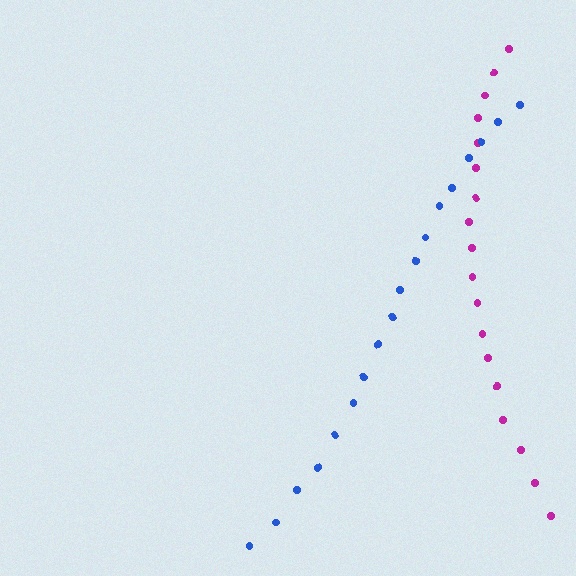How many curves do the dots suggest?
There are 2 distinct paths.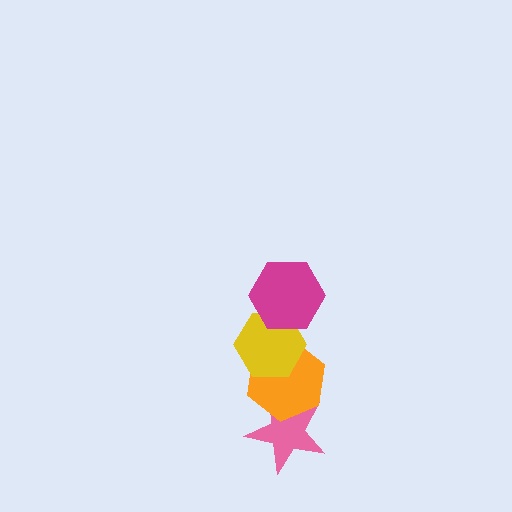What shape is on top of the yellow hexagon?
The magenta hexagon is on top of the yellow hexagon.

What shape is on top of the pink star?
The orange hexagon is on top of the pink star.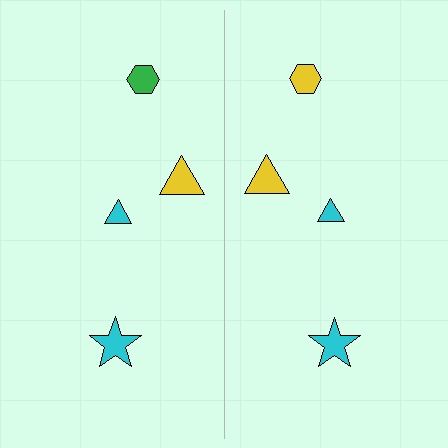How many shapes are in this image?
There are 8 shapes in this image.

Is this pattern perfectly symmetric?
No, the pattern is not perfectly symmetric. The yellow hexagon on the right side breaks the symmetry — its mirror counterpart is green.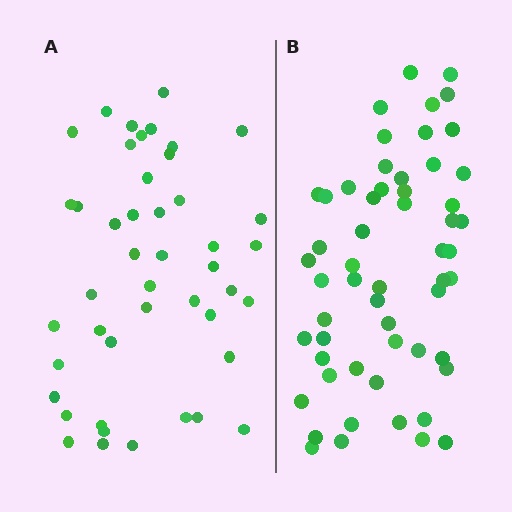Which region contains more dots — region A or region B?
Region B (the right region) has more dots.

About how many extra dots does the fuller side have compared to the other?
Region B has roughly 12 or so more dots than region A.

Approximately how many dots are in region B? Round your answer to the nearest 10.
About 60 dots. (The exact count is 56, which rounds to 60.)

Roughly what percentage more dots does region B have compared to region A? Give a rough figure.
About 25% more.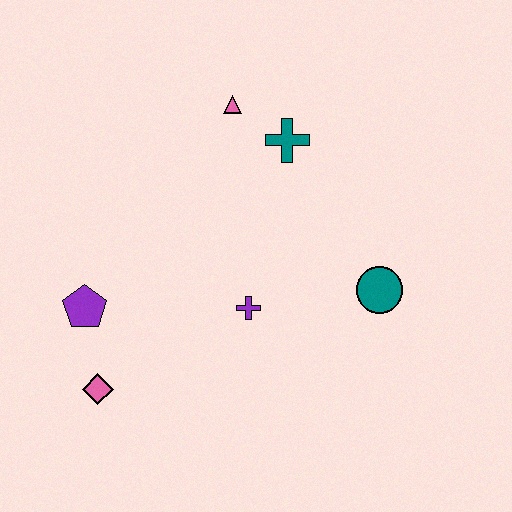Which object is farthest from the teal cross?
The pink diamond is farthest from the teal cross.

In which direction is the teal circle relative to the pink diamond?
The teal circle is to the right of the pink diamond.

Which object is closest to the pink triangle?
The teal cross is closest to the pink triangle.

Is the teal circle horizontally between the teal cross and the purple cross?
No